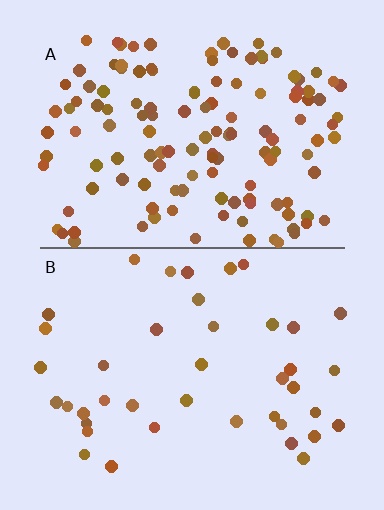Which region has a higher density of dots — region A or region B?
A (the top).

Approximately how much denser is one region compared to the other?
Approximately 3.4× — region A over region B.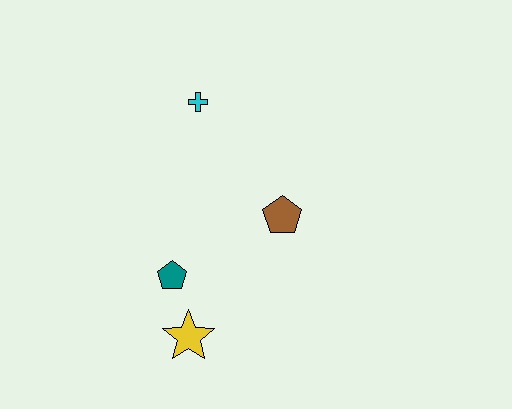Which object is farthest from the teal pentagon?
The cyan cross is farthest from the teal pentagon.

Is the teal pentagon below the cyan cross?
Yes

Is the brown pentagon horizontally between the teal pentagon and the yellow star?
No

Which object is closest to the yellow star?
The teal pentagon is closest to the yellow star.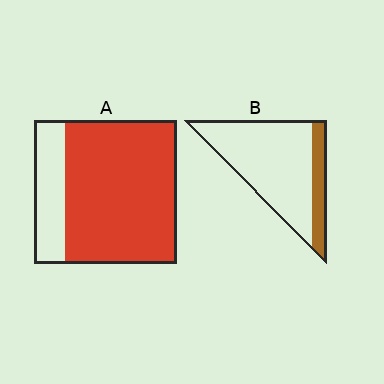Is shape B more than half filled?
No.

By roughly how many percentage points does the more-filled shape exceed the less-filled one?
By roughly 60 percentage points (A over B).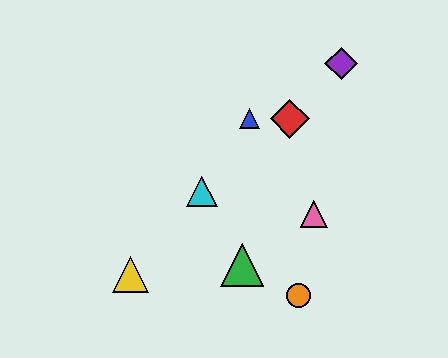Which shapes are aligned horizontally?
The red diamond, the blue triangle are aligned horizontally.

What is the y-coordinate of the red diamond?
The red diamond is at y≈119.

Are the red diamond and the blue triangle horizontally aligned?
Yes, both are at y≈119.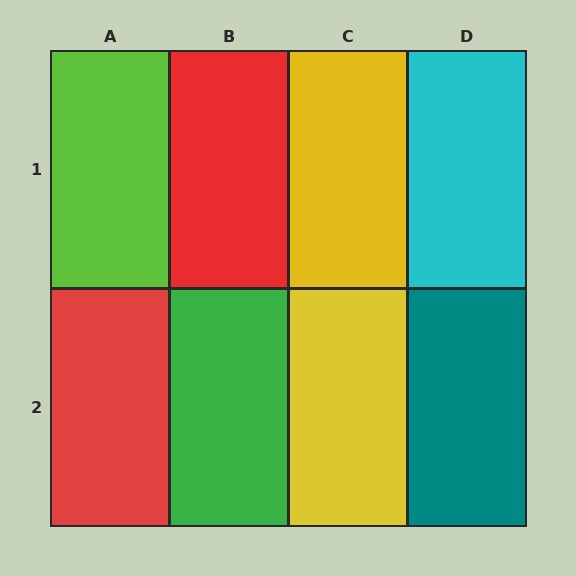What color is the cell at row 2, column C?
Yellow.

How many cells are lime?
1 cell is lime.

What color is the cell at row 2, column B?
Green.